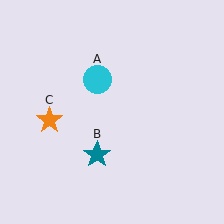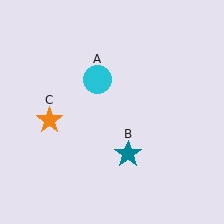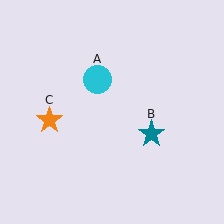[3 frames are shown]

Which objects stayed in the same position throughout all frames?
Cyan circle (object A) and orange star (object C) remained stationary.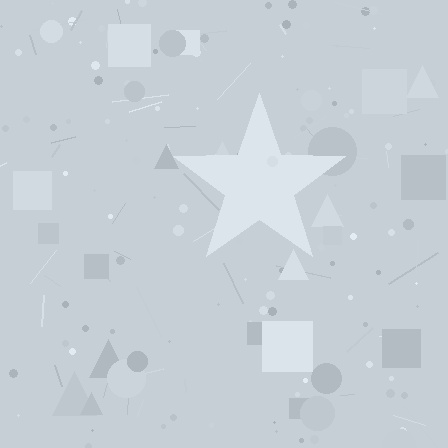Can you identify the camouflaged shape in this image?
The camouflaged shape is a star.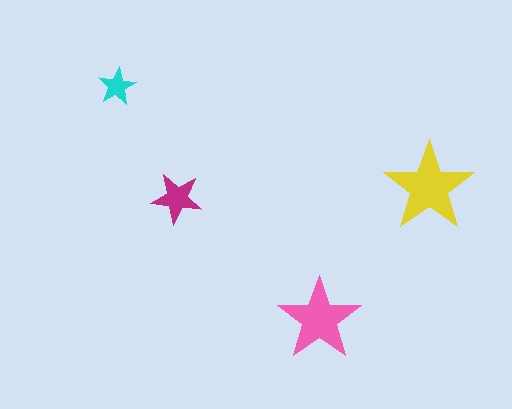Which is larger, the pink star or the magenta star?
The pink one.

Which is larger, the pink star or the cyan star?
The pink one.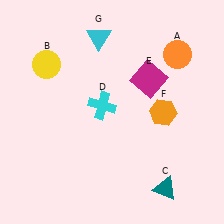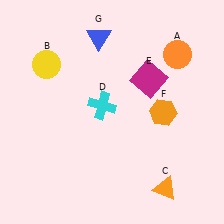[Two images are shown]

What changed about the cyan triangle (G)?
In Image 1, G is cyan. In Image 2, it changed to blue.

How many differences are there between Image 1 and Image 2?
There are 2 differences between the two images.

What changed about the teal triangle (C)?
In Image 1, C is teal. In Image 2, it changed to orange.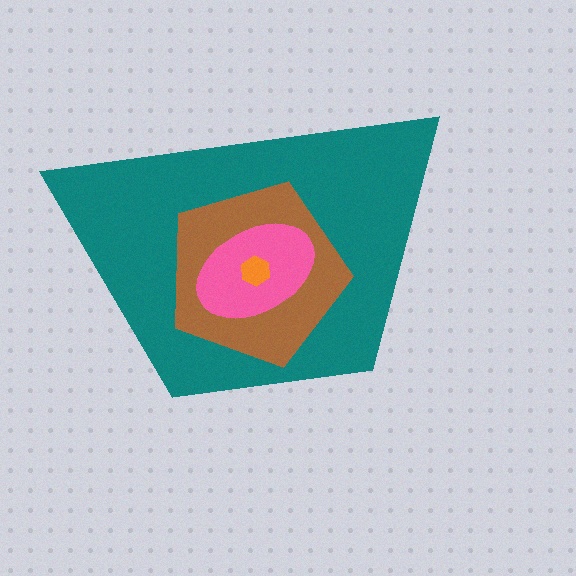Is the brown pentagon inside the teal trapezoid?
Yes.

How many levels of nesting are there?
4.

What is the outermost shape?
The teal trapezoid.